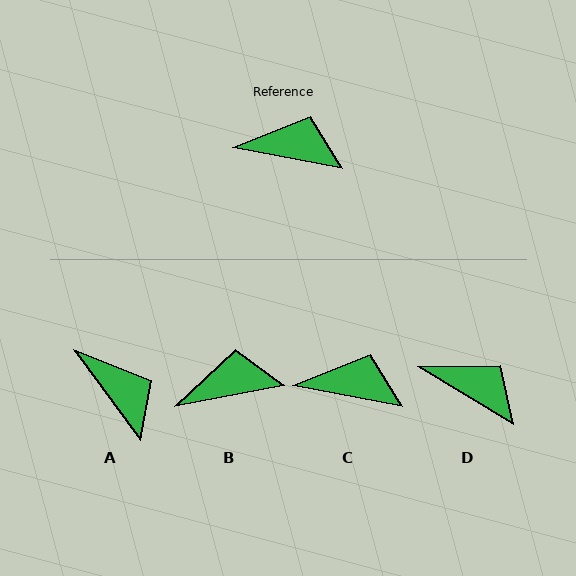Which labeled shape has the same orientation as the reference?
C.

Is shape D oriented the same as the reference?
No, it is off by about 20 degrees.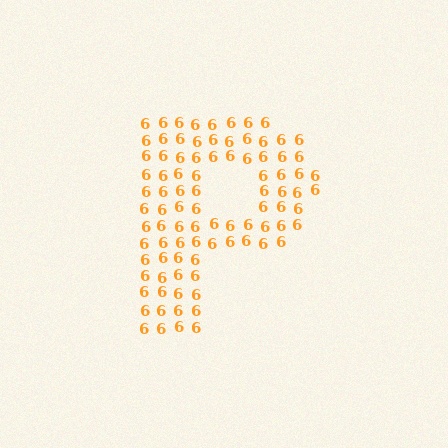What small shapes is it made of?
It is made of small digit 6's.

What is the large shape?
The large shape is the letter P.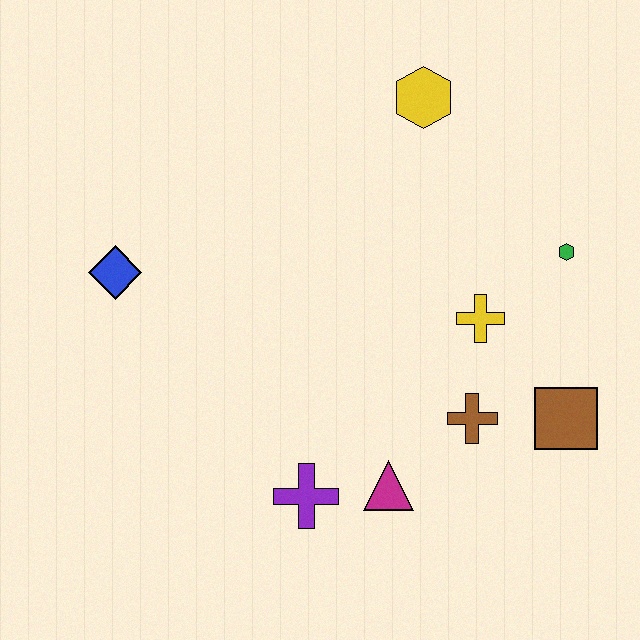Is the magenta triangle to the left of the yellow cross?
Yes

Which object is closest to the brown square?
The brown cross is closest to the brown square.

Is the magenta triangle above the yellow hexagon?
No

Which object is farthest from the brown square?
The blue diamond is farthest from the brown square.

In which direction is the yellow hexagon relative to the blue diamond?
The yellow hexagon is to the right of the blue diamond.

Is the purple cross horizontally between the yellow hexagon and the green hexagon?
No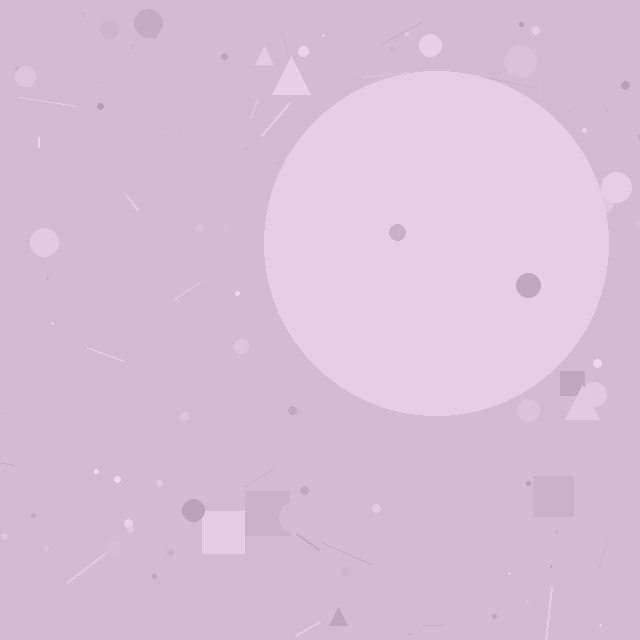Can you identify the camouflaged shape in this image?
The camouflaged shape is a circle.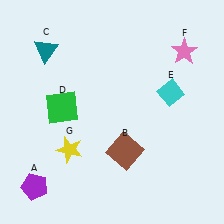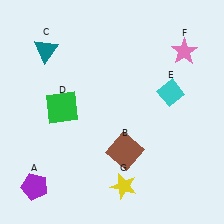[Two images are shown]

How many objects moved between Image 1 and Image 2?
1 object moved between the two images.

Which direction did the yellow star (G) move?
The yellow star (G) moved right.